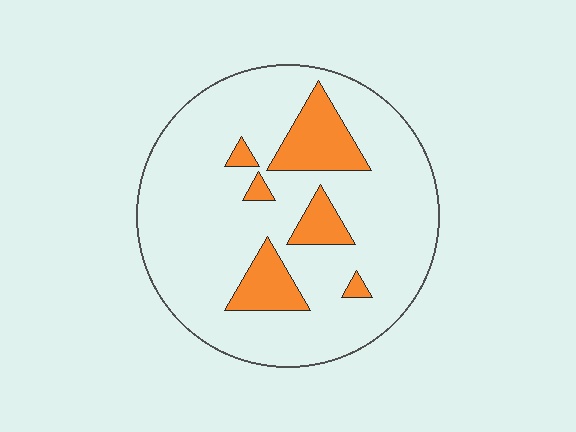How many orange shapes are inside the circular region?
6.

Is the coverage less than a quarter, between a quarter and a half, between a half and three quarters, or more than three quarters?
Less than a quarter.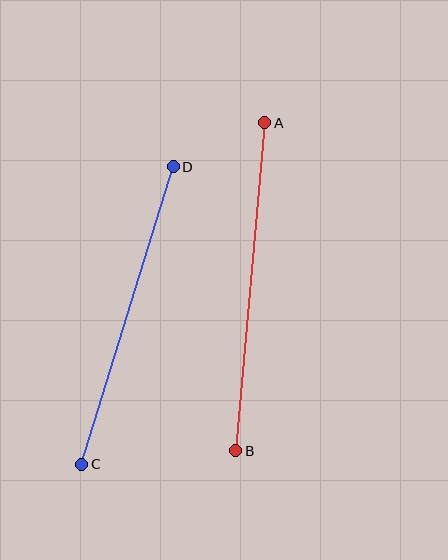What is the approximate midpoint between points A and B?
The midpoint is at approximately (250, 287) pixels.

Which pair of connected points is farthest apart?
Points A and B are farthest apart.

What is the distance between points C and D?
The distance is approximately 312 pixels.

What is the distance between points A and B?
The distance is approximately 329 pixels.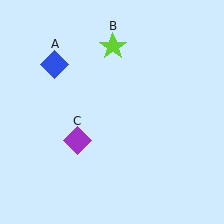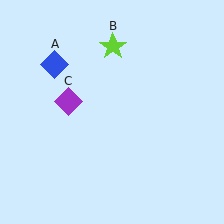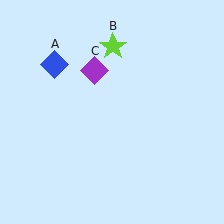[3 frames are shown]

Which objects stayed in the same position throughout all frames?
Blue diamond (object A) and lime star (object B) remained stationary.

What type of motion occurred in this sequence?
The purple diamond (object C) rotated clockwise around the center of the scene.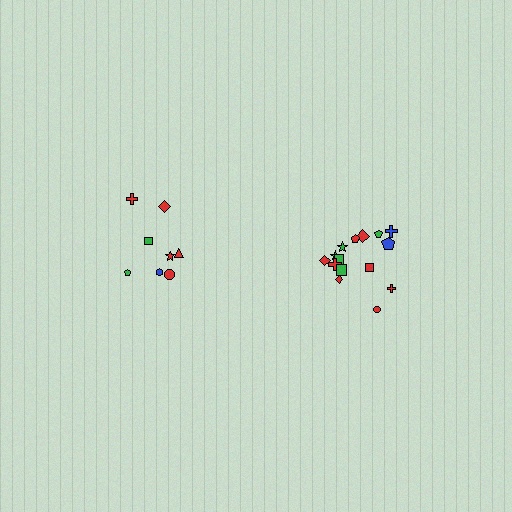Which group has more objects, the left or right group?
The right group.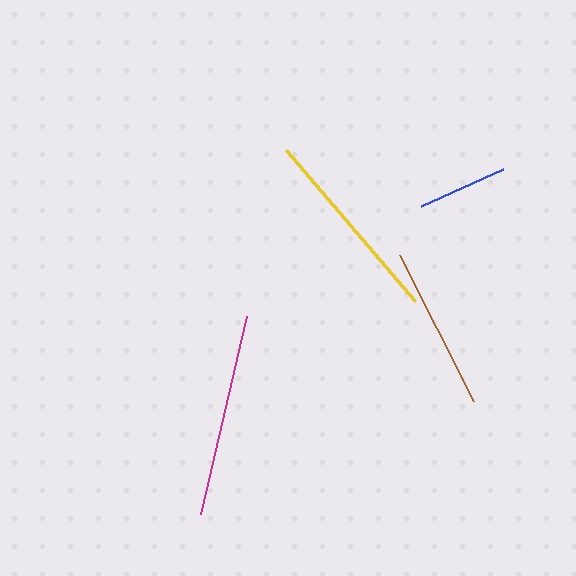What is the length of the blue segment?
The blue segment is approximately 90 pixels long.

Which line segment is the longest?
The magenta line is the longest at approximately 204 pixels.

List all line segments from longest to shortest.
From longest to shortest: magenta, yellow, brown, blue.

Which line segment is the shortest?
The blue line is the shortest at approximately 90 pixels.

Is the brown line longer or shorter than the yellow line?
The yellow line is longer than the brown line.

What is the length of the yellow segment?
The yellow segment is approximately 199 pixels long.